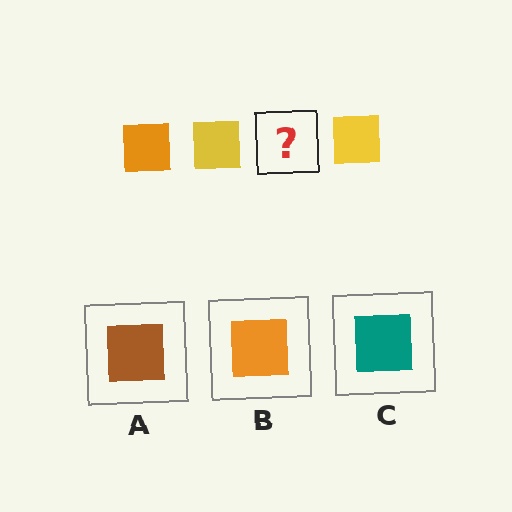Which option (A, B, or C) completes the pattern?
B.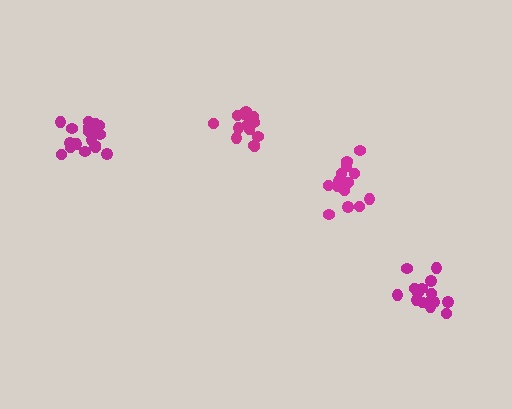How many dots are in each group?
Group 1: 15 dots, Group 2: 16 dots, Group 3: 14 dots, Group 4: 18 dots (63 total).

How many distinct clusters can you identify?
There are 4 distinct clusters.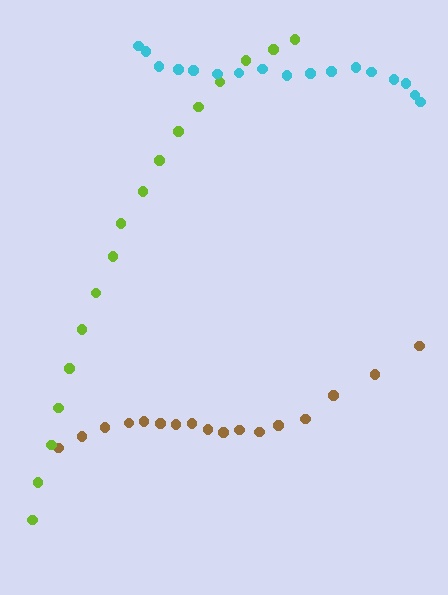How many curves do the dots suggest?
There are 3 distinct paths.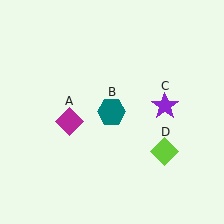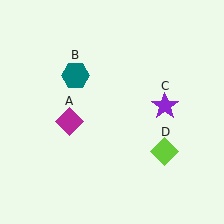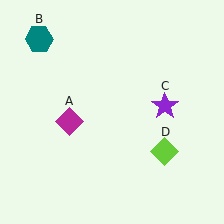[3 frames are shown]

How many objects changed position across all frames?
1 object changed position: teal hexagon (object B).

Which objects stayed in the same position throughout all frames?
Magenta diamond (object A) and purple star (object C) and lime diamond (object D) remained stationary.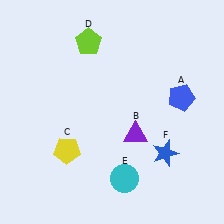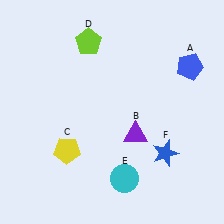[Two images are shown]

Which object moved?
The blue pentagon (A) moved up.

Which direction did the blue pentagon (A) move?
The blue pentagon (A) moved up.